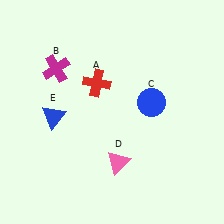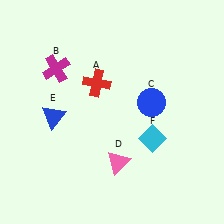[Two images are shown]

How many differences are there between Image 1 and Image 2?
There is 1 difference between the two images.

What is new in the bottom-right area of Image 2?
A cyan diamond (F) was added in the bottom-right area of Image 2.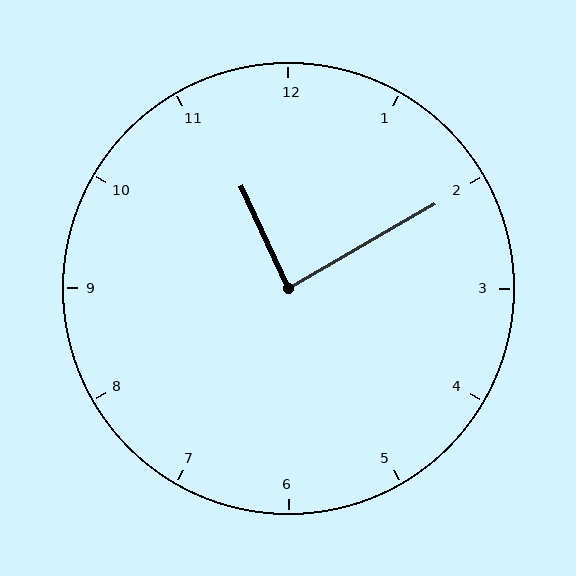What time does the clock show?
11:10.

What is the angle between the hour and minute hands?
Approximately 85 degrees.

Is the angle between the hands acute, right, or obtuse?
It is right.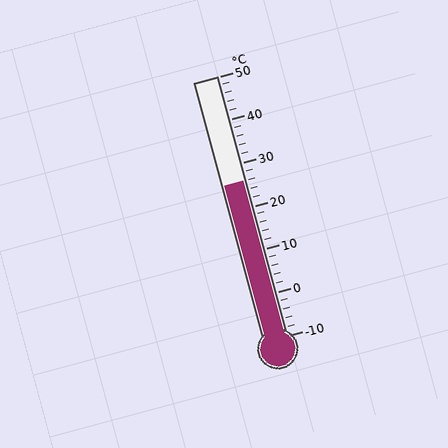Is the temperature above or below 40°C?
The temperature is below 40°C.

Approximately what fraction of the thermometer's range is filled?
The thermometer is filled to approximately 60% of its range.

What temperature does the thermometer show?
The thermometer shows approximately 26°C.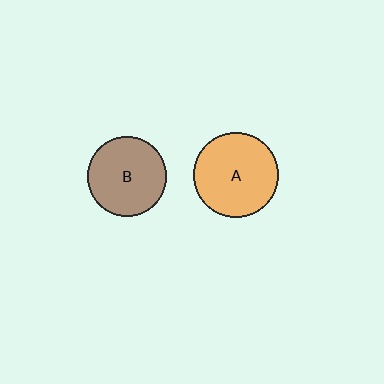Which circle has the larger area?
Circle A (orange).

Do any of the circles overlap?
No, none of the circles overlap.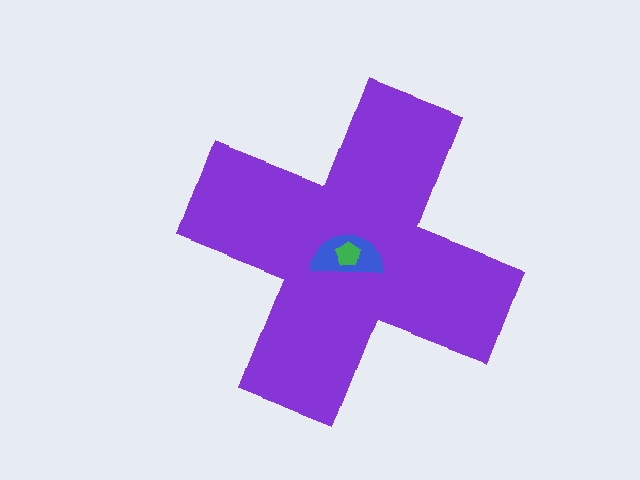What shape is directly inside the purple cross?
The blue semicircle.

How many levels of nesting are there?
3.